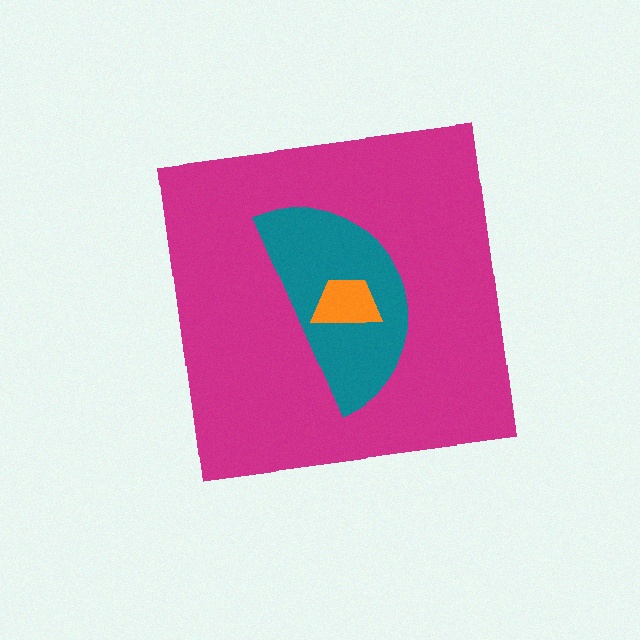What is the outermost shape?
The magenta square.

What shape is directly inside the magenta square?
The teal semicircle.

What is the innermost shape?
The orange trapezoid.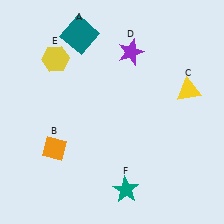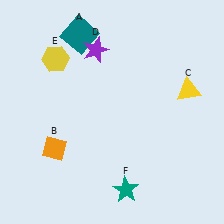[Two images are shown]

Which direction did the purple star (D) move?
The purple star (D) moved left.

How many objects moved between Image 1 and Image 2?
1 object moved between the two images.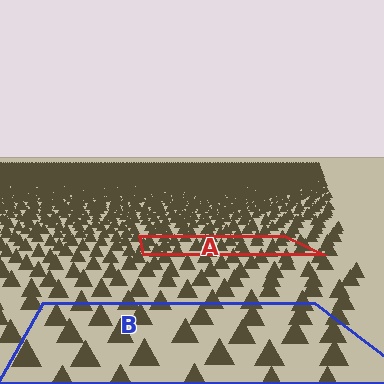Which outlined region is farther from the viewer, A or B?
Region A is farther from the viewer — the texture elements inside it appear smaller and more densely packed.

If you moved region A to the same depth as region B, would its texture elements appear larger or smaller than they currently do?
They would appear larger. At a closer depth, the same texture elements are projected at a bigger on-screen size.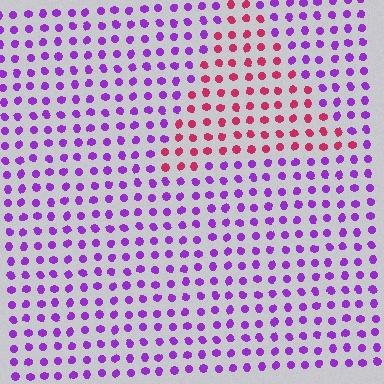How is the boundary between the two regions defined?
The boundary is defined purely by a slight shift in hue (about 57 degrees). Spacing, size, and orientation are identical on both sides.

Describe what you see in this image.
The image is filled with small purple elements in a uniform arrangement. A triangle-shaped region is visible where the elements are tinted to a slightly different hue, forming a subtle color boundary.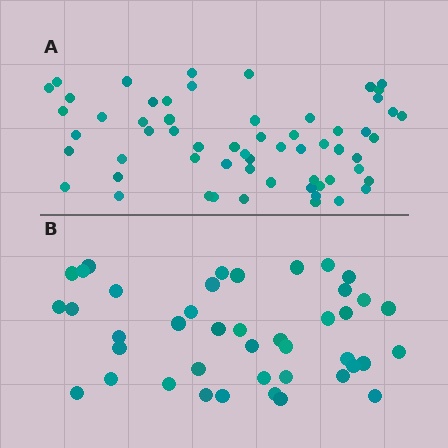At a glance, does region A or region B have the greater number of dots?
Region A (the top region) has more dots.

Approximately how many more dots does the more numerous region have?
Region A has approximately 20 more dots than region B.